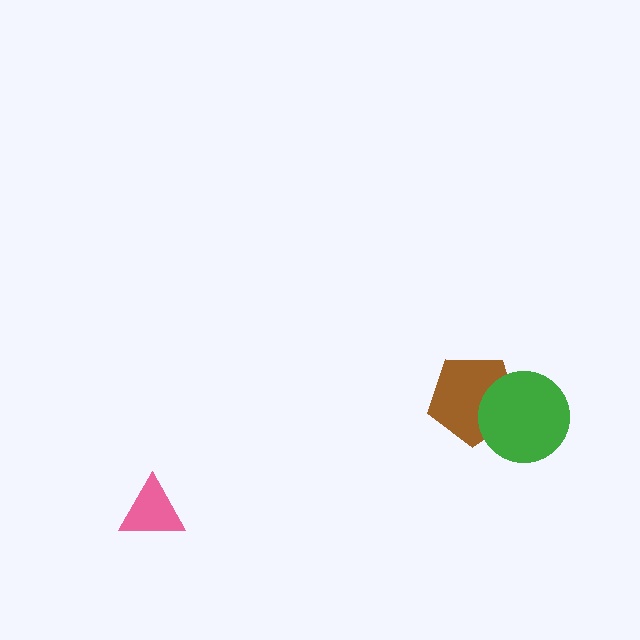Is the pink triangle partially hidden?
No, no other shape covers it.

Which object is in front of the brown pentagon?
The green circle is in front of the brown pentagon.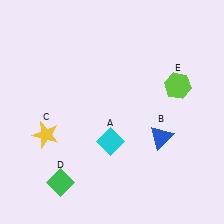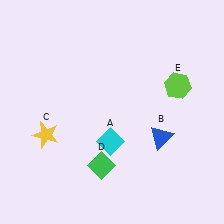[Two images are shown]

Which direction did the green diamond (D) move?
The green diamond (D) moved right.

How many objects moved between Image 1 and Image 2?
1 object moved between the two images.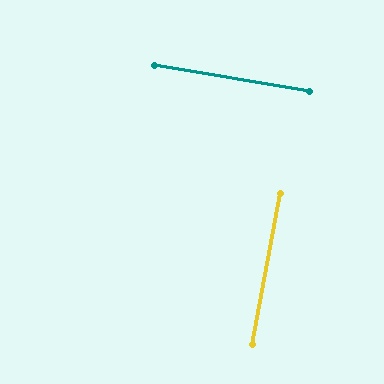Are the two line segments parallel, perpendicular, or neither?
Perpendicular — they meet at approximately 89°.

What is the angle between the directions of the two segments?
Approximately 89 degrees.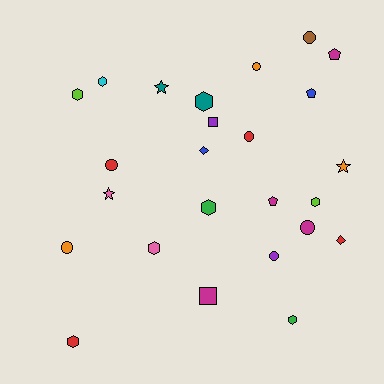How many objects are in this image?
There are 25 objects.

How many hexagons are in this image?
There are 8 hexagons.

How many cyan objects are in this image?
There is 1 cyan object.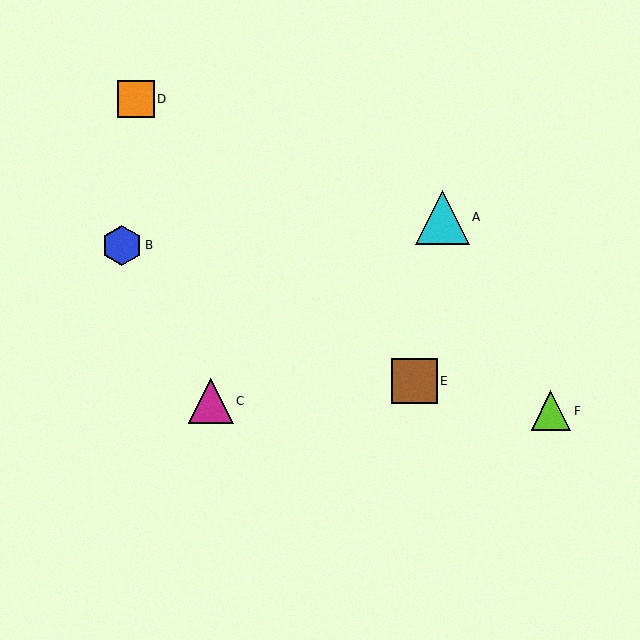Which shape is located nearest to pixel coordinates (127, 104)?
The orange square (labeled D) at (136, 99) is nearest to that location.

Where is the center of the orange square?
The center of the orange square is at (136, 99).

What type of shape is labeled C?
Shape C is a magenta triangle.